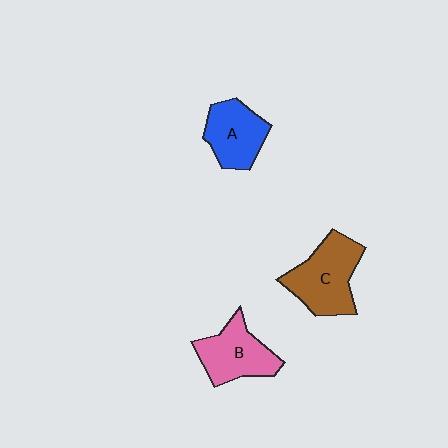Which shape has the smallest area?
Shape A (blue).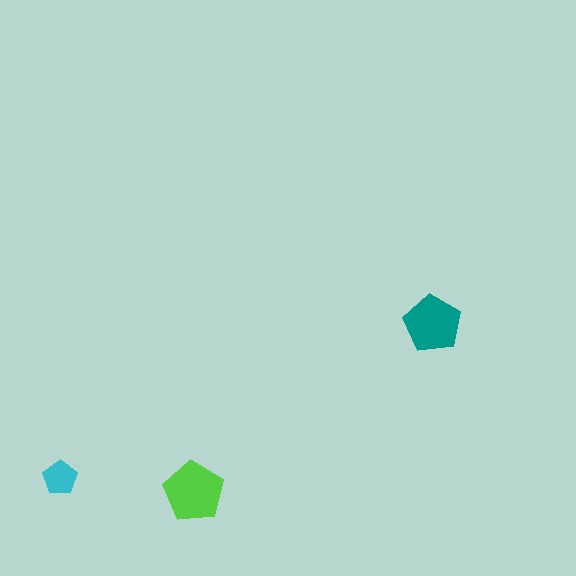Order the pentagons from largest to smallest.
the lime one, the teal one, the cyan one.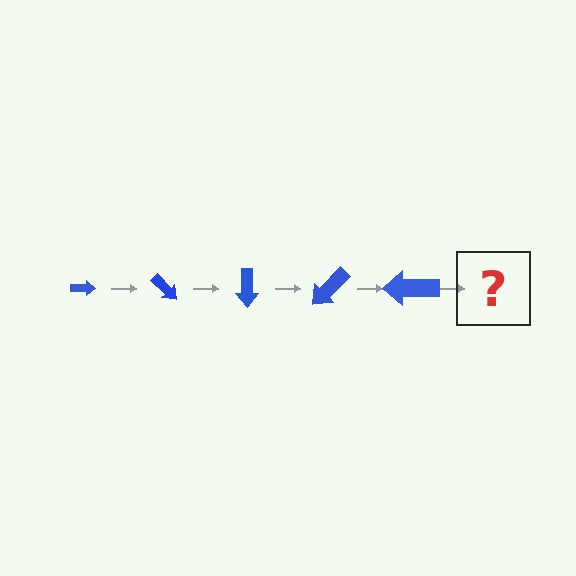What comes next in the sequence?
The next element should be an arrow, larger than the previous one and rotated 225 degrees from the start.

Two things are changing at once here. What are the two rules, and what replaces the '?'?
The two rules are that the arrow grows larger each step and it rotates 45 degrees each step. The '?' should be an arrow, larger than the previous one and rotated 225 degrees from the start.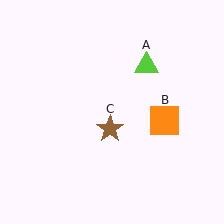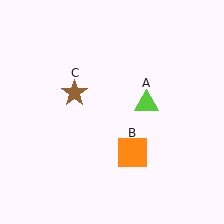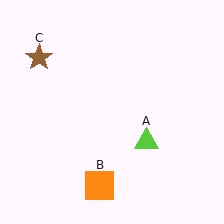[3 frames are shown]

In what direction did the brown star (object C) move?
The brown star (object C) moved up and to the left.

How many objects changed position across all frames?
3 objects changed position: lime triangle (object A), orange square (object B), brown star (object C).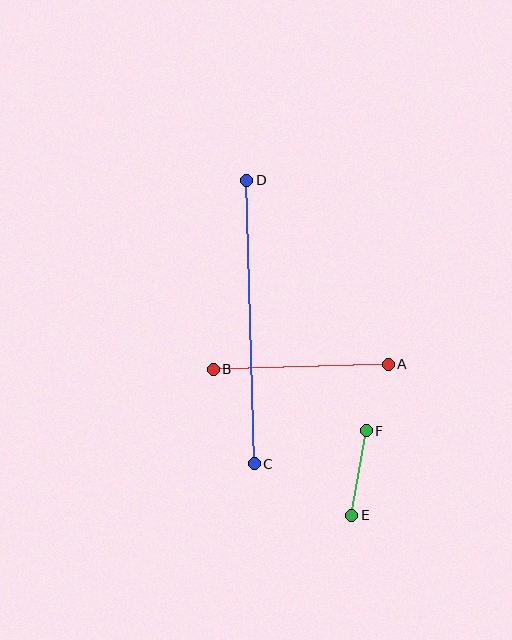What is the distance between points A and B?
The distance is approximately 175 pixels.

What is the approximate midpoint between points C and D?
The midpoint is at approximately (250, 322) pixels.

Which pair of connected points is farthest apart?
Points C and D are farthest apart.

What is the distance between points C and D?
The distance is approximately 283 pixels.